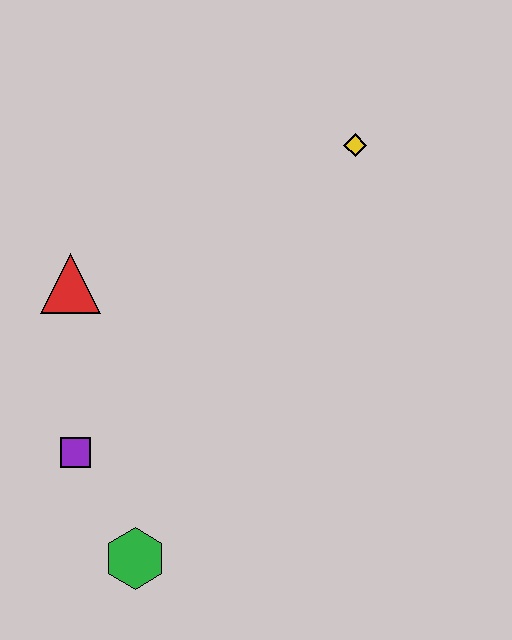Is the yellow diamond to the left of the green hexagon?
No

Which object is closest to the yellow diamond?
The red triangle is closest to the yellow diamond.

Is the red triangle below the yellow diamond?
Yes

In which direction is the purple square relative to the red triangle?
The purple square is below the red triangle.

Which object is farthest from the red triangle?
The yellow diamond is farthest from the red triangle.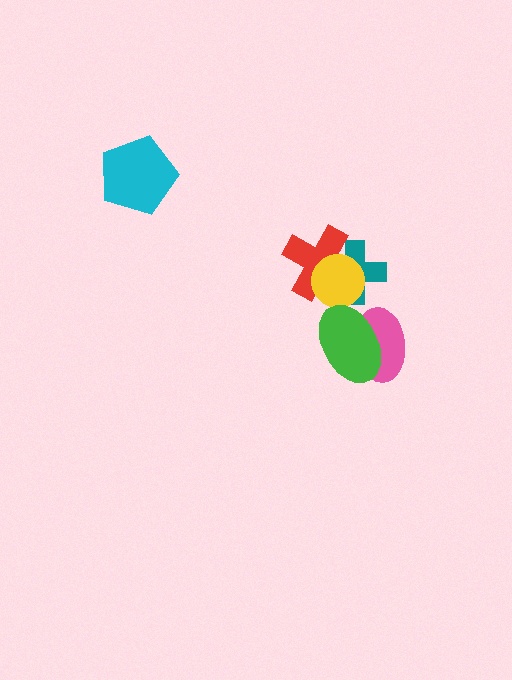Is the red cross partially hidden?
Yes, it is partially covered by another shape.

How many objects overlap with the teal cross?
2 objects overlap with the teal cross.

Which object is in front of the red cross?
The yellow circle is in front of the red cross.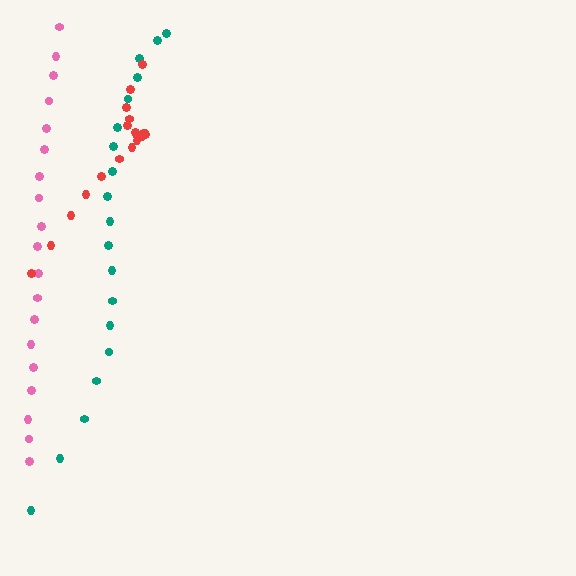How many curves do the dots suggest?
There are 3 distinct paths.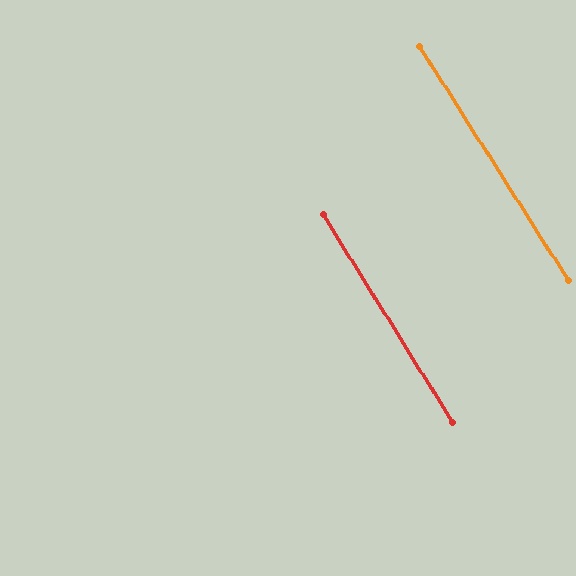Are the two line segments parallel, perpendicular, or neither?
Parallel — their directions differ by only 0.5°.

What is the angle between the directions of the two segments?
Approximately 1 degree.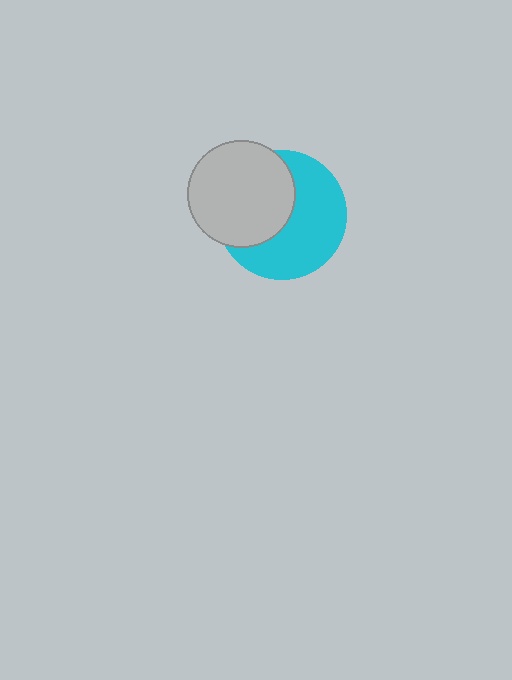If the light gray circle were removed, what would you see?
You would see the complete cyan circle.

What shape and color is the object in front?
The object in front is a light gray circle.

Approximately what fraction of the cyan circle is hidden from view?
Roughly 44% of the cyan circle is hidden behind the light gray circle.